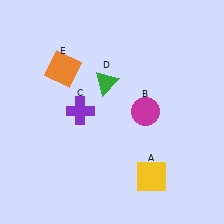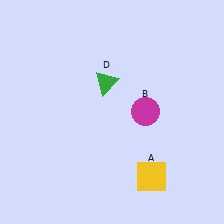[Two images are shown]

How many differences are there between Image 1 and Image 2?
There are 2 differences between the two images.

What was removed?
The purple cross (C), the orange square (E) were removed in Image 2.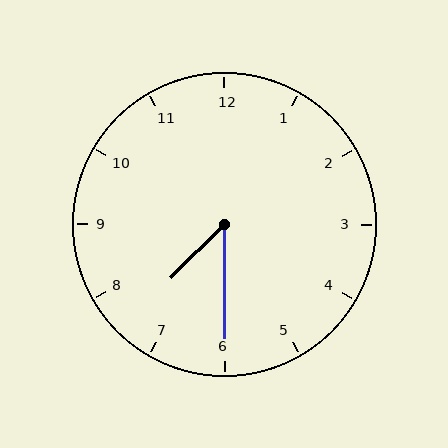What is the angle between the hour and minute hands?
Approximately 45 degrees.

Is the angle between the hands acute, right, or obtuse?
It is acute.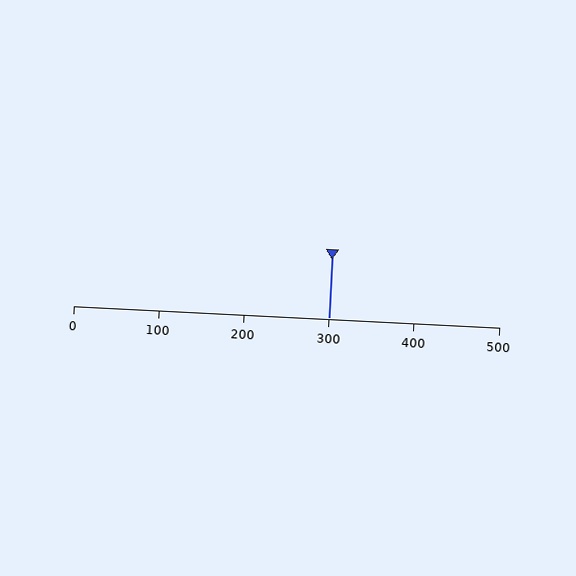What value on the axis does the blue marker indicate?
The marker indicates approximately 300.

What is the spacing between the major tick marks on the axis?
The major ticks are spaced 100 apart.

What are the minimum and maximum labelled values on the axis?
The axis runs from 0 to 500.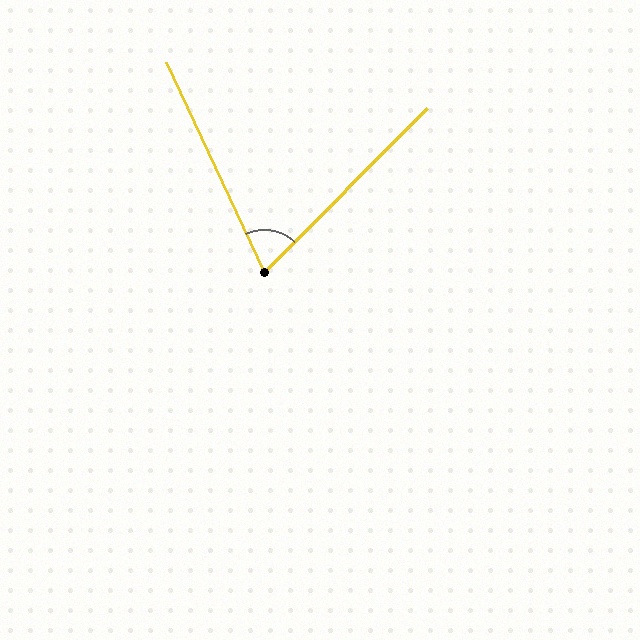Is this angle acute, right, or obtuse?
It is acute.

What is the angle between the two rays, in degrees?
Approximately 70 degrees.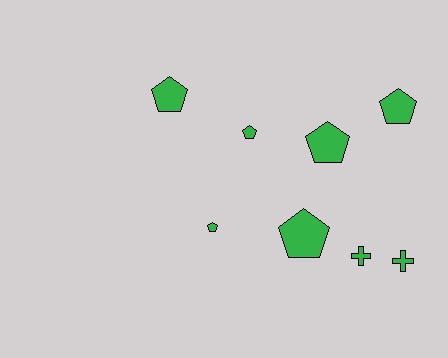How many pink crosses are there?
There are no pink crosses.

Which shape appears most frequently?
Pentagon, with 6 objects.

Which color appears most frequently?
Green, with 8 objects.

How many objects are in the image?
There are 8 objects.